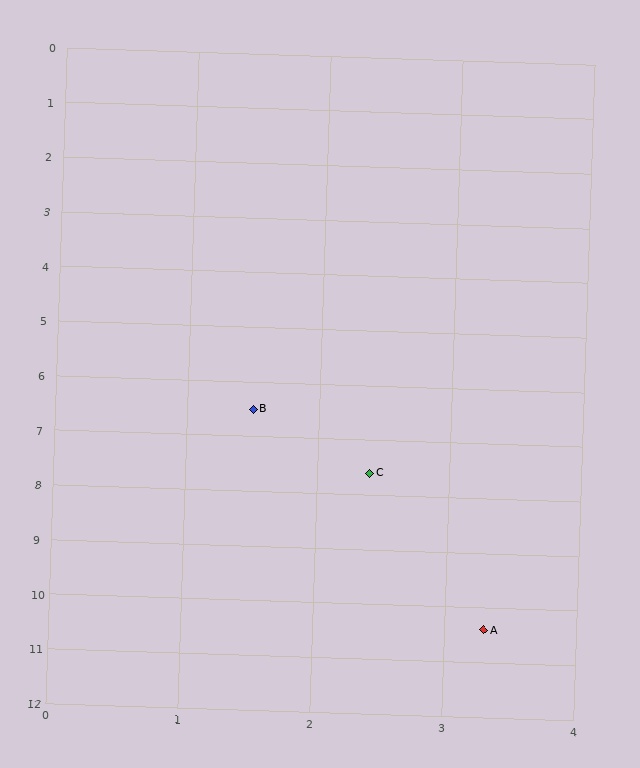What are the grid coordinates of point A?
Point A is at approximately (3.3, 10.4).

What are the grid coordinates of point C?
Point C is at approximately (2.4, 7.6).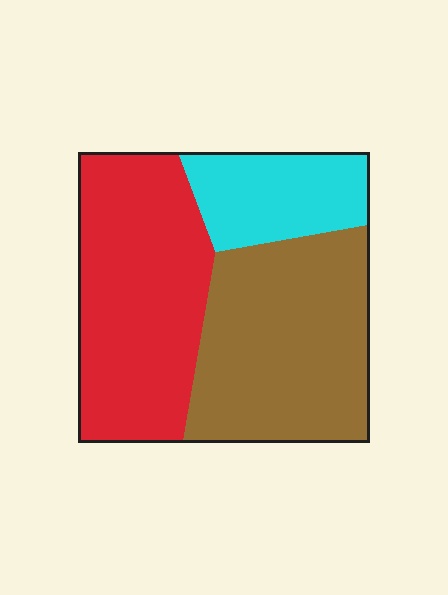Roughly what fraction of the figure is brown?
Brown takes up about two fifths (2/5) of the figure.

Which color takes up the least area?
Cyan, at roughly 20%.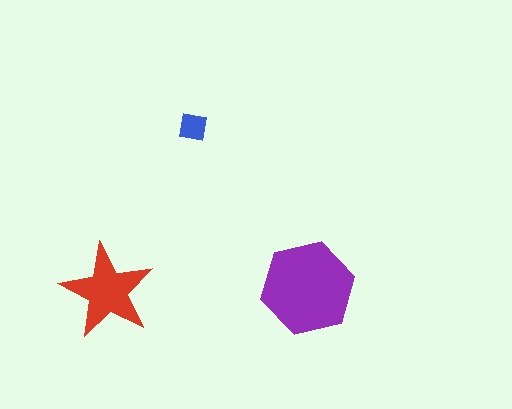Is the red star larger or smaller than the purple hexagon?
Smaller.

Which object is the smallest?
The blue square.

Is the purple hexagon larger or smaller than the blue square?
Larger.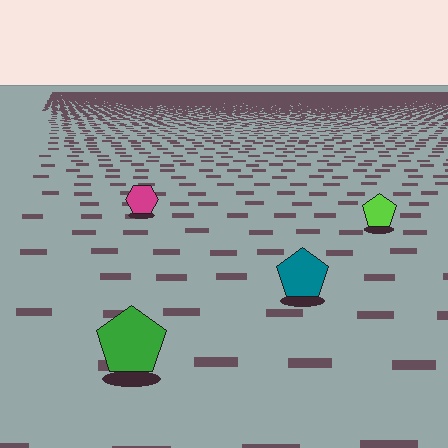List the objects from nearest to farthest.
From nearest to farthest: the green pentagon, the teal pentagon, the lime pentagon, the magenta hexagon.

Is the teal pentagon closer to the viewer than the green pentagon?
No. The green pentagon is closer — you can tell from the texture gradient: the ground texture is coarser near it.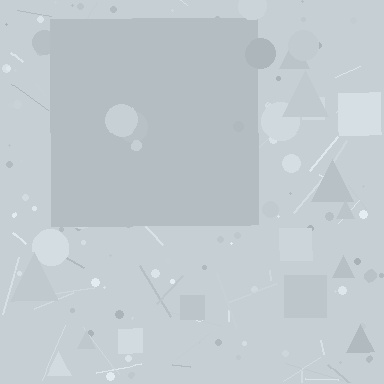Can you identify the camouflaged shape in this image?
The camouflaged shape is a square.